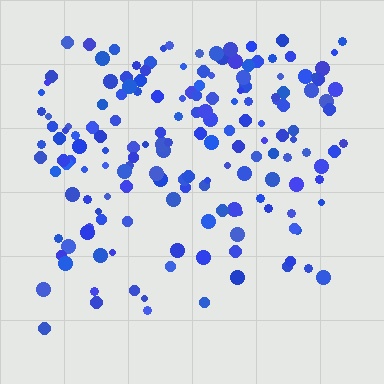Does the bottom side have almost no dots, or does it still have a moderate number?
Still a moderate number, just noticeably fewer than the top.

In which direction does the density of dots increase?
From bottom to top, with the top side densest.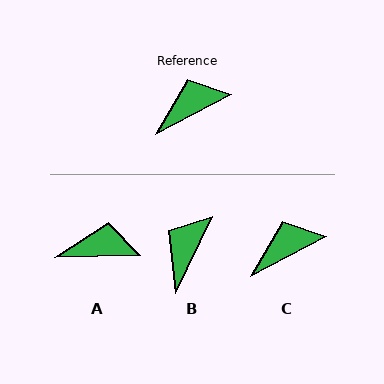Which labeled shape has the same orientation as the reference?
C.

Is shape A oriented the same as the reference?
No, it is off by about 26 degrees.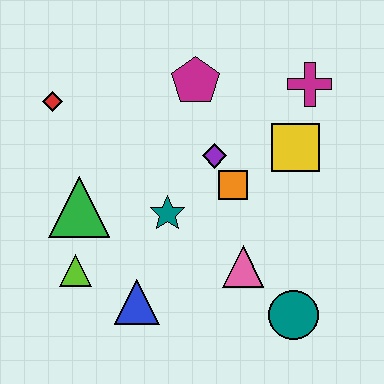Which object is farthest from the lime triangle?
The magenta cross is farthest from the lime triangle.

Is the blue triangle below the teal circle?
No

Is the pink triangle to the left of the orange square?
No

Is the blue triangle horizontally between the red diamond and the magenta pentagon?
Yes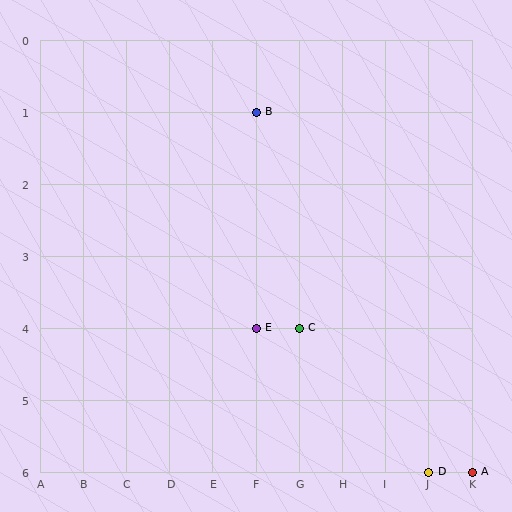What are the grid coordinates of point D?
Point D is at grid coordinates (J, 6).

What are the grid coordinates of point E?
Point E is at grid coordinates (F, 4).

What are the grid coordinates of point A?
Point A is at grid coordinates (K, 6).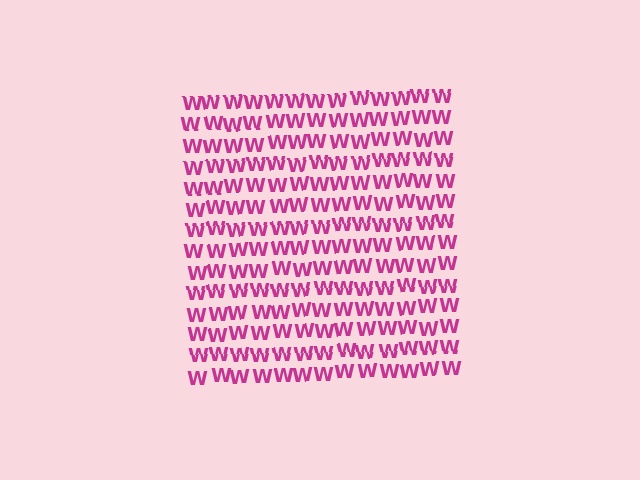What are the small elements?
The small elements are letter W's.